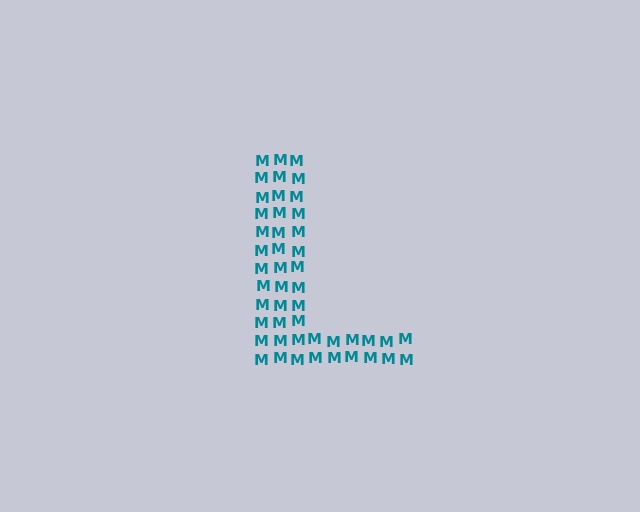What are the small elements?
The small elements are letter M's.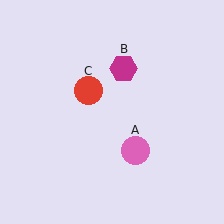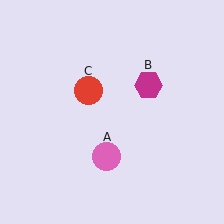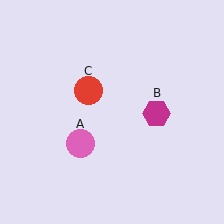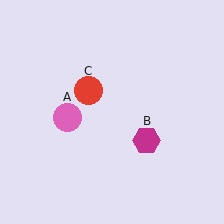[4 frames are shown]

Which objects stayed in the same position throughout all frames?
Red circle (object C) remained stationary.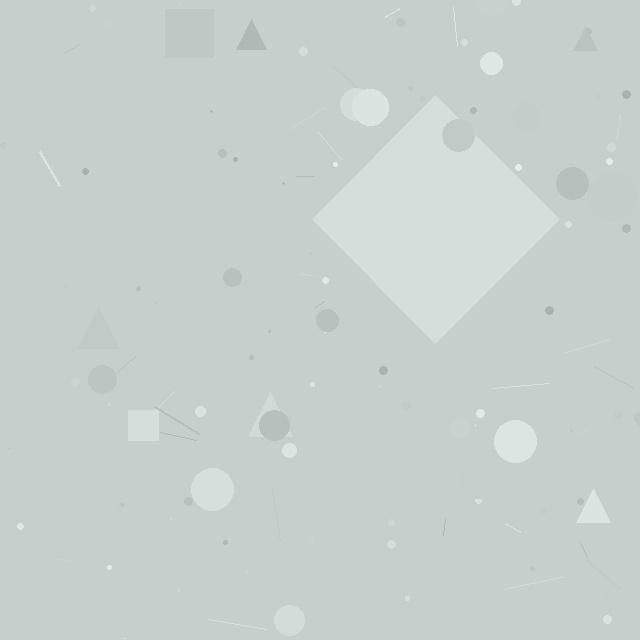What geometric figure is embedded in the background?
A diamond is embedded in the background.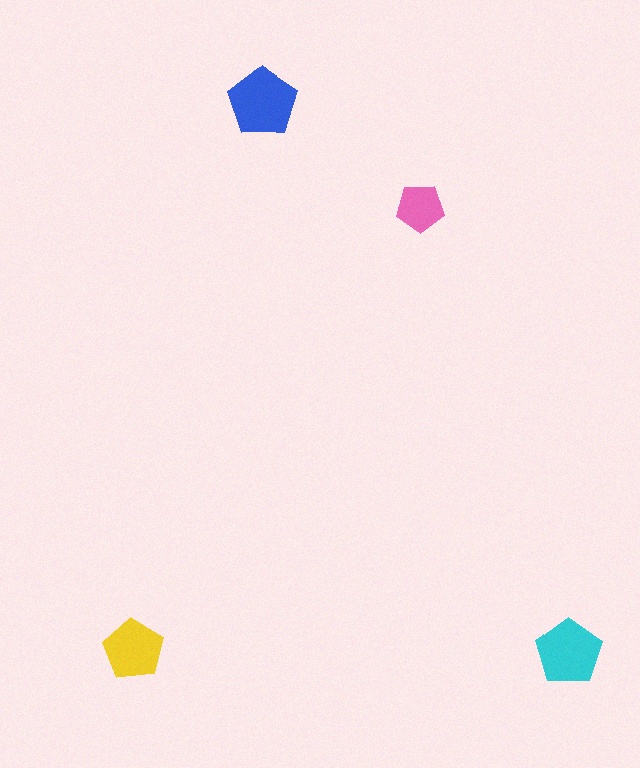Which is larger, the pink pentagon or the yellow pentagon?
The yellow one.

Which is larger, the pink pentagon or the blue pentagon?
The blue one.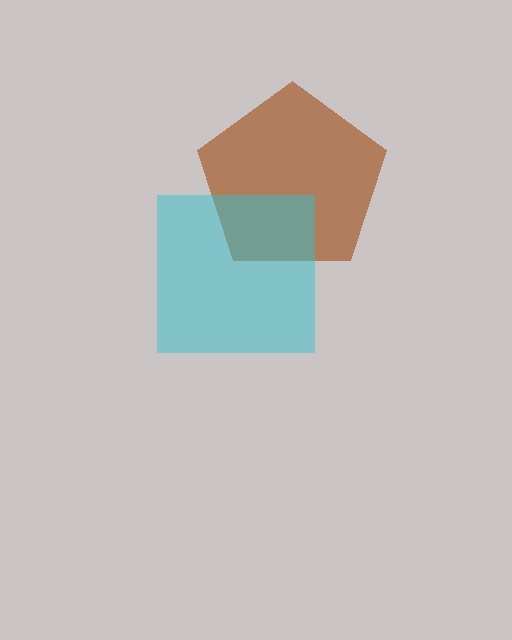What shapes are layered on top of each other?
The layered shapes are: a brown pentagon, a cyan square.